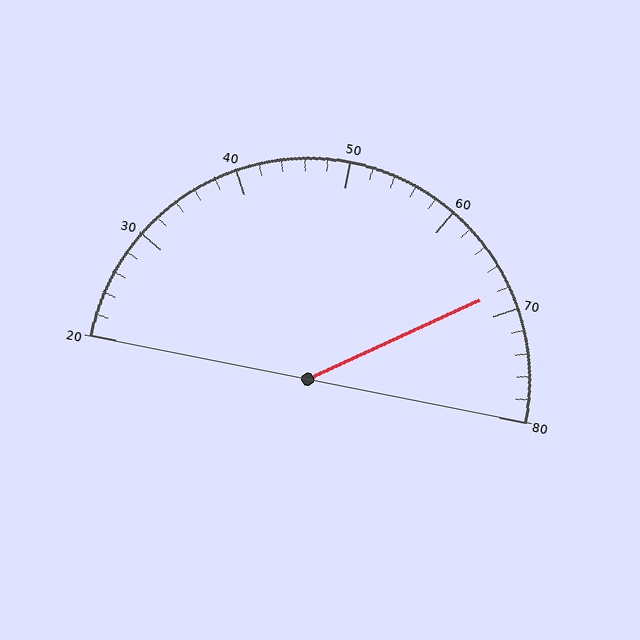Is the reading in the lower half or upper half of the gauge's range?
The reading is in the upper half of the range (20 to 80).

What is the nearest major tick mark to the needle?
The nearest major tick mark is 70.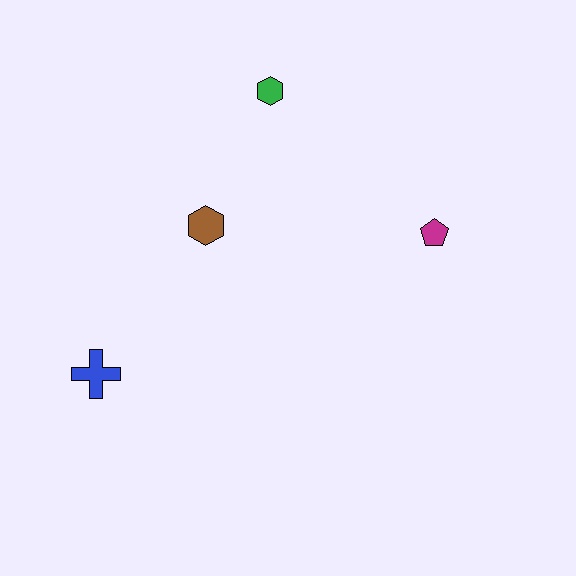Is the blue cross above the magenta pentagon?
No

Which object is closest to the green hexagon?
The brown hexagon is closest to the green hexagon.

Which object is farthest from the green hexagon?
The blue cross is farthest from the green hexagon.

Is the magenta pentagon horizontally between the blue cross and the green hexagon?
No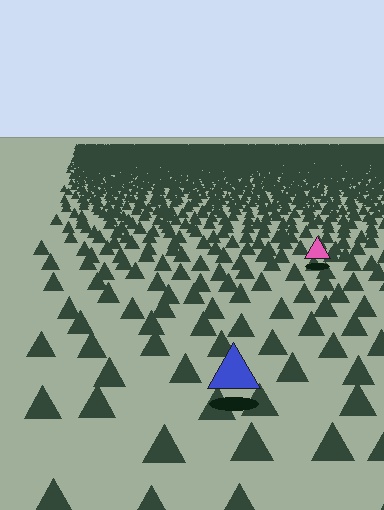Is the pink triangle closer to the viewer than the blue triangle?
No. The blue triangle is closer — you can tell from the texture gradient: the ground texture is coarser near it.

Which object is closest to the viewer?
The blue triangle is closest. The texture marks near it are larger and more spread out.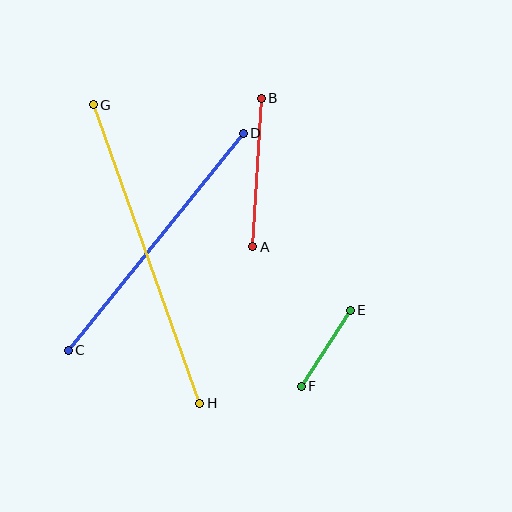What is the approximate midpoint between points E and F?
The midpoint is at approximately (326, 348) pixels.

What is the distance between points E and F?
The distance is approximately 90 pixels.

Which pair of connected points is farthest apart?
Points G and H are farthest apart.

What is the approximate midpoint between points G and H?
The midpoint is at approximately (147, 254) pixels.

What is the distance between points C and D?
The distance is approximately 279 pixels.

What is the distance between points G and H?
The distance is approximately 317 pixels.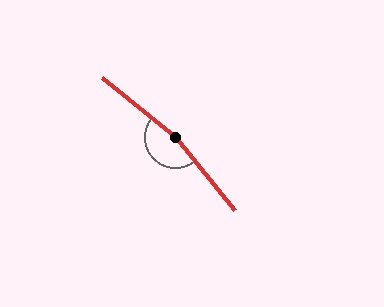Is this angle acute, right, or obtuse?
It is obtuse.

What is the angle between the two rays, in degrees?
Approximately 168 degrees.